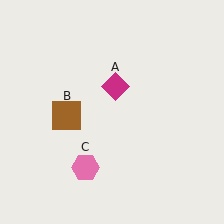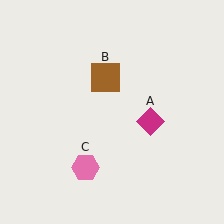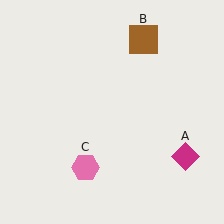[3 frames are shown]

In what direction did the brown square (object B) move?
The brown square (object B) moved up and to the right.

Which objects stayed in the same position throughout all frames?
Pink hexagon (object C) remained stationary.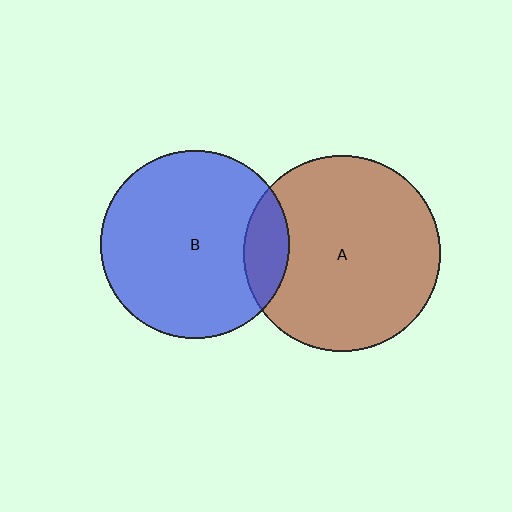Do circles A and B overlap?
Yes.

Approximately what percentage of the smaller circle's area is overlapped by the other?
Approximately 15%.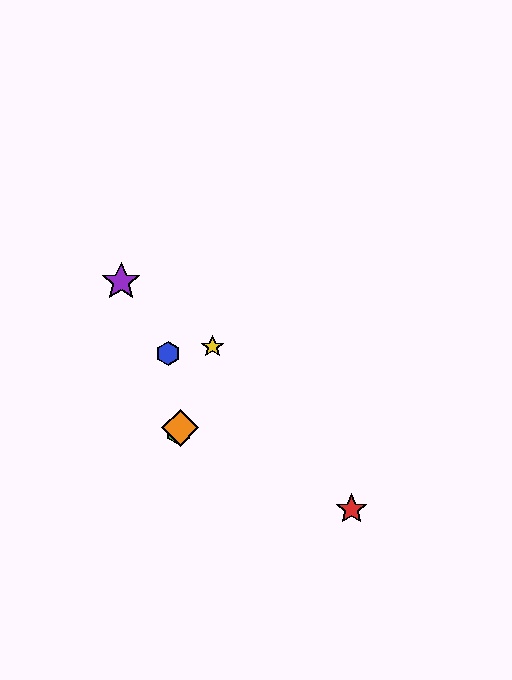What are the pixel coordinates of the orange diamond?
The orange diamond is at (180, 428).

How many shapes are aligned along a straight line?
3 shapes (the green hexagon, the yellow star, the orange diamond) are aligned along a straight line.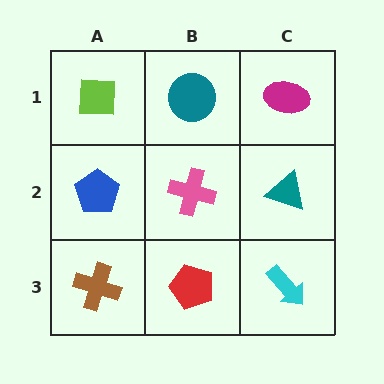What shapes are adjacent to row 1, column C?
A teal triangle (row 2, column C), a teal circle (row 1, column B).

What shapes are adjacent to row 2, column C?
A magenta ellipse (row 1, column C), a cyan arrow (row 3, column C), a pink cross (row 2, column B).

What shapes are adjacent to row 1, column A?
A blue pentagon (row 2, column A), a teal circle (row 1, column B).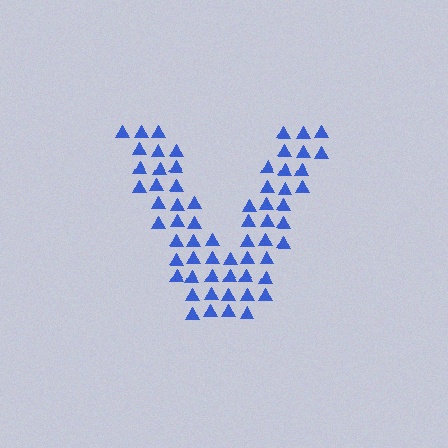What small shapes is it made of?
It is made of small triangles.